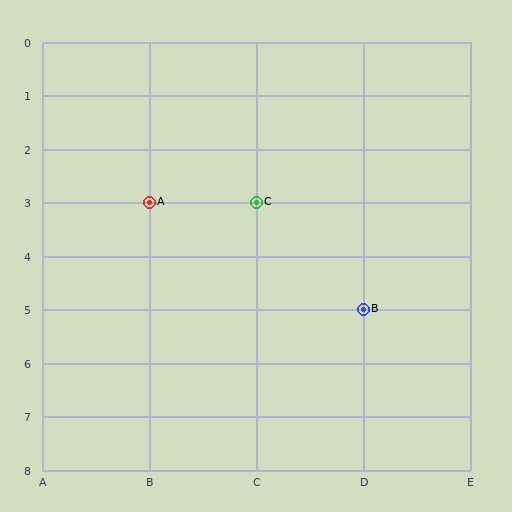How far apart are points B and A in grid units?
Points B and A are 2 columns and 2 rows apart (about 2.8 grid units diagonally).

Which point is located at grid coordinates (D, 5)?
Point B is at (D, 5).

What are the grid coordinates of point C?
Point C is at grid coordinates (C, 3).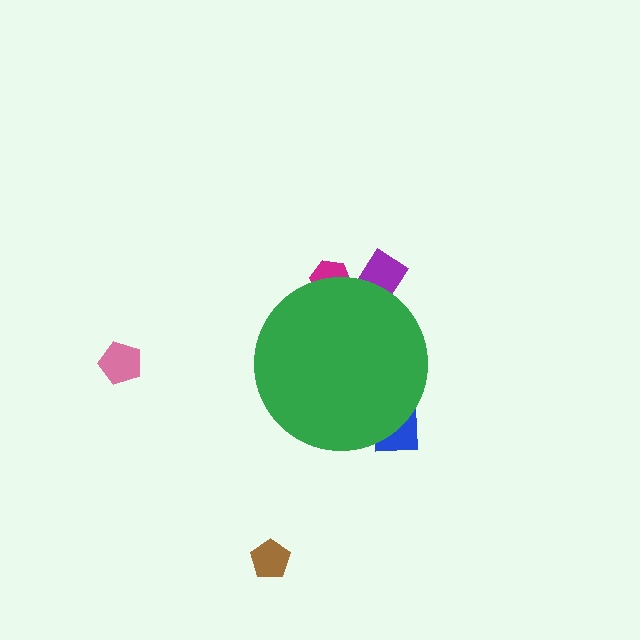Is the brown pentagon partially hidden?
No, the brown pentagon is fully visible.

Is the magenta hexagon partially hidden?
Yes, the magenta hexagon is partially hidden behind the green circle.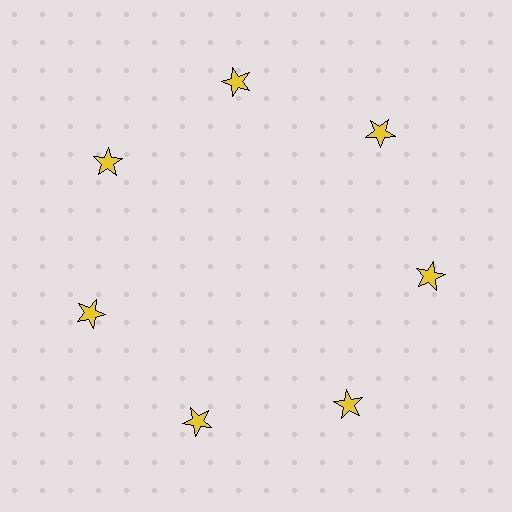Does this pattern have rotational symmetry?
Yes, this pattern has 7-fold rotational symmetry. It looks the same after rotating 51 degrees around the center.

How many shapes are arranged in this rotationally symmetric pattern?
There are 7 shapes, arranged in 7 groups of 1.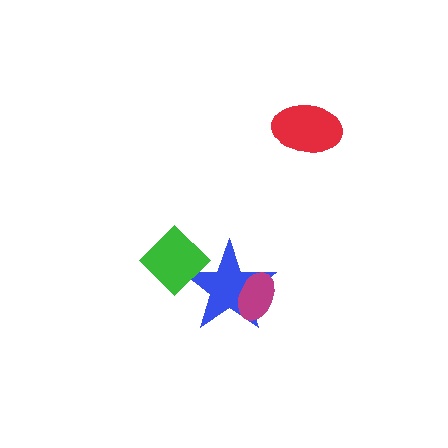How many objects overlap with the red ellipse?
0 objects overlap with the red ellipse.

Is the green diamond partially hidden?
No, no other shape covers it.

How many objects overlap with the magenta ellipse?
1 object overlaps with the magenta ellipse.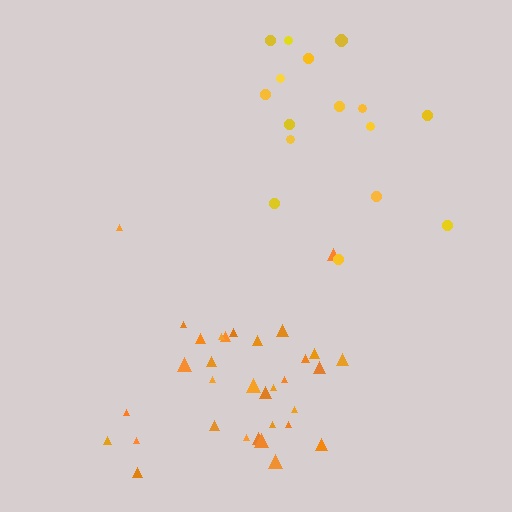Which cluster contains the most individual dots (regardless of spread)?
Orange (33).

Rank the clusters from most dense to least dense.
orange, yellow.